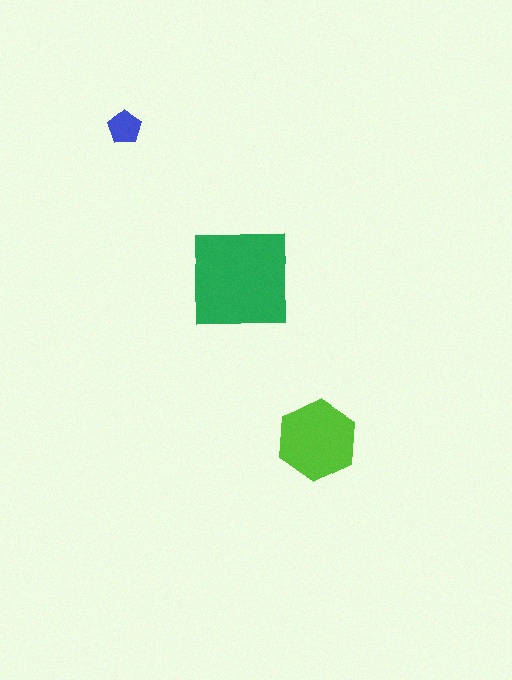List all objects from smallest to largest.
The blue pentagon, the lime hexagon, the green square.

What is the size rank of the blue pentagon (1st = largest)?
3rd.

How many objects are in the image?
There are 3 objects in the image.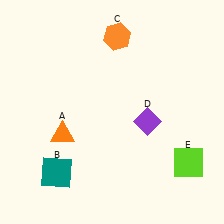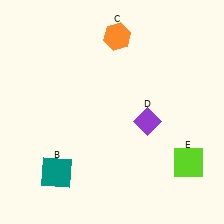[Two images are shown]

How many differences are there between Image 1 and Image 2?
There is 1 difference between the two images.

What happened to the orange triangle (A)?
The orange triangle (A) was removed in Image 2. It was in the bottom-left area of Image 1.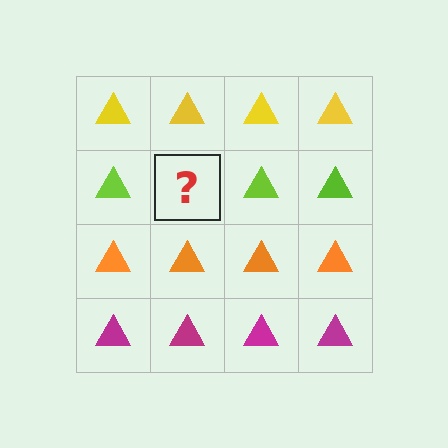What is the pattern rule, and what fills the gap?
The rule is that each row has a consistent color. The gap should be filled with a lime triangle.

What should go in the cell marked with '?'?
The missing cell should contain a lime triangle.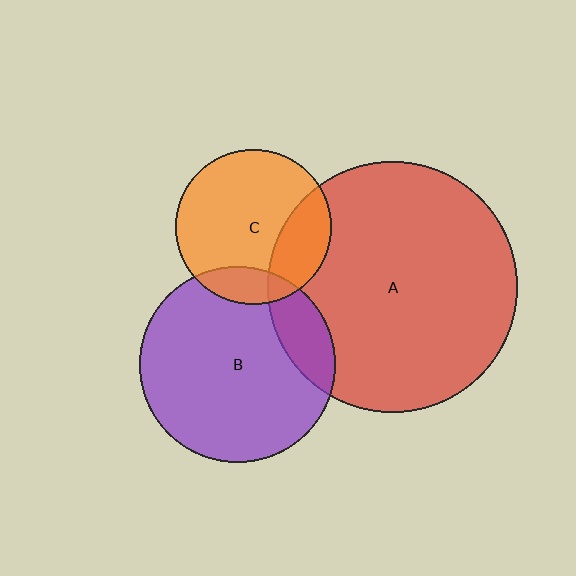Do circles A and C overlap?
Yes.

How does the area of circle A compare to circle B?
Approximately 1.6 times.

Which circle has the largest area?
Circle A (red).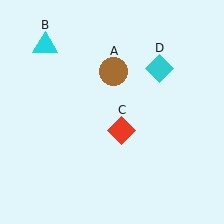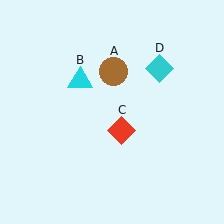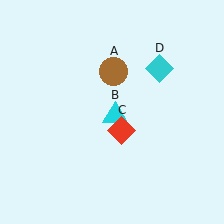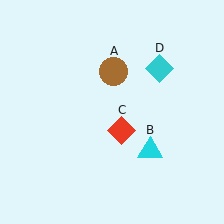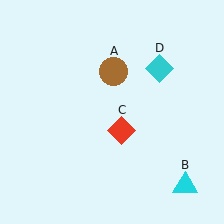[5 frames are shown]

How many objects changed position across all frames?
1 object changed position: cyan triangle (object B).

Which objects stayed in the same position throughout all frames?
Brown circle (object A) and red diamond (object C) and cyan diamond (object D) remained stationary.